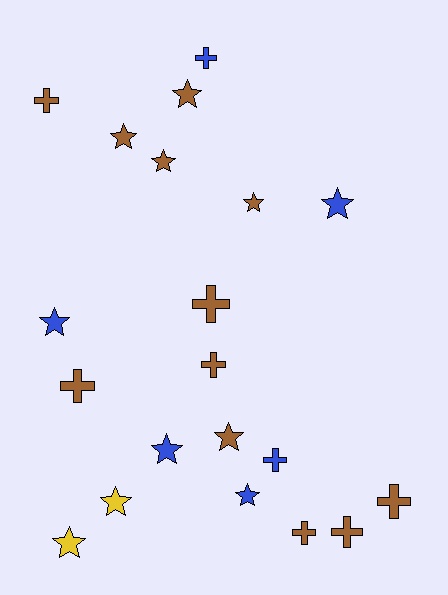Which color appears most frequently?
Brown, with 12 objects.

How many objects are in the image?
There are 20 objects.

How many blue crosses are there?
There are 2 blue crosses.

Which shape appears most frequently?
Star, with 11 objects.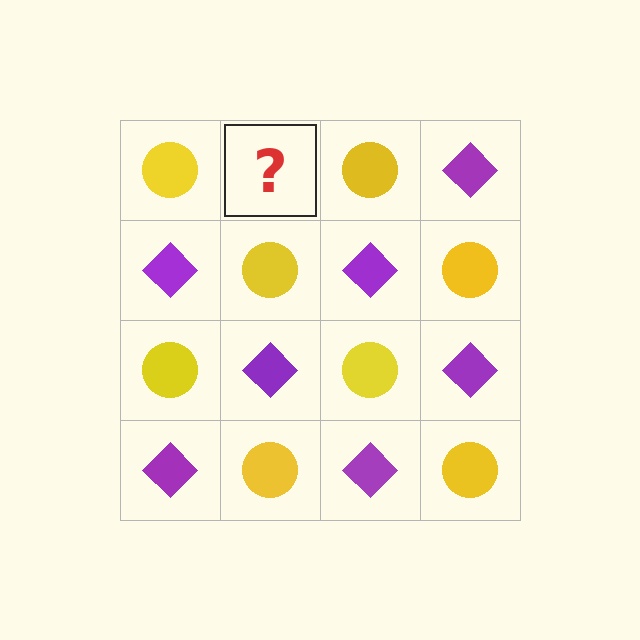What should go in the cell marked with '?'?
The missing cell should contain a purple diamond.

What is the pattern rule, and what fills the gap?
The rule is that it alternates yellow circle and purple diamond in a checkerboard pattern. The gap should be filled with a purple diamond.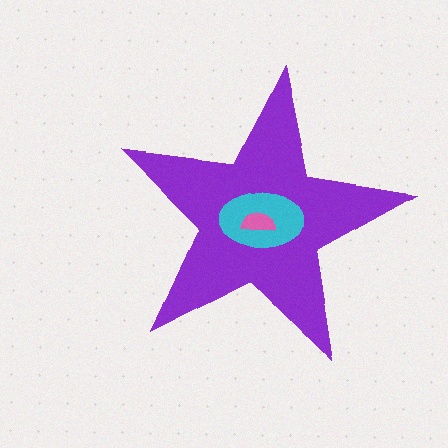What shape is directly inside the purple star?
The cyan ellipse.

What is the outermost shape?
The purple star.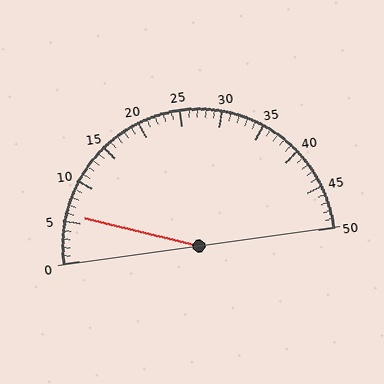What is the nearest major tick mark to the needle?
The nearest major tick mark is 5.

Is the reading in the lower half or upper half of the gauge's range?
The reading is in the lower half of the range (0 to 50).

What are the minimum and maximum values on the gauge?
The gauge ranges from 0 to 50.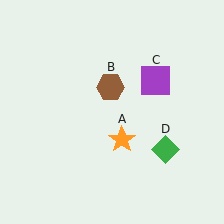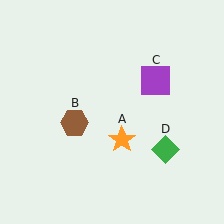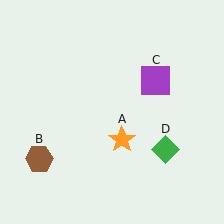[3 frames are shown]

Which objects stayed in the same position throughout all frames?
Orange star (object A) and purple square (object C) and green diamond (object D) remained stationary.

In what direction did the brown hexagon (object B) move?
The brown hexagon (object B) moved down and to the left.